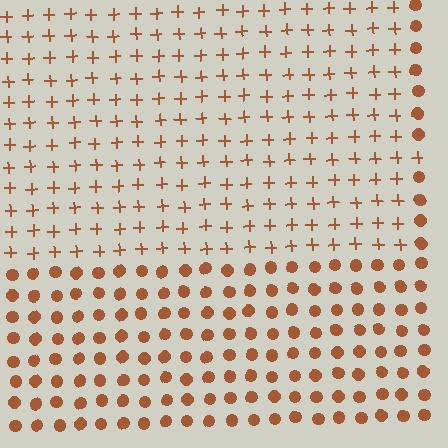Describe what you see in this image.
The image is filled with small brown elements arranged in a uniform grid. A rectangle-shaped region contains plus signs, while the surrounding area contains circles. The boundary is defined purely by the change in element shape.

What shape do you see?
I see a rectangle.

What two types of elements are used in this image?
The image uses plus signs inside the rectangle region and circles outside it.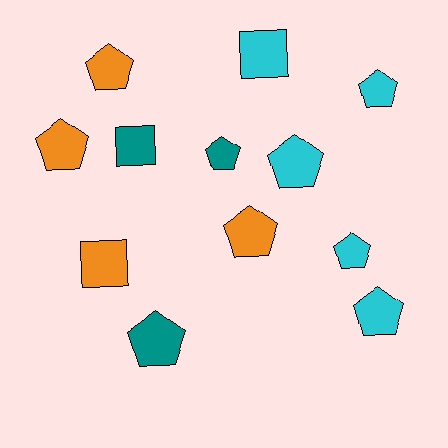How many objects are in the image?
There are 12 objects.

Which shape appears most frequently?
Pentagon, with 9 objects.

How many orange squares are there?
There is 1 orange square.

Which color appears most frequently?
Cyan, with 5 objects.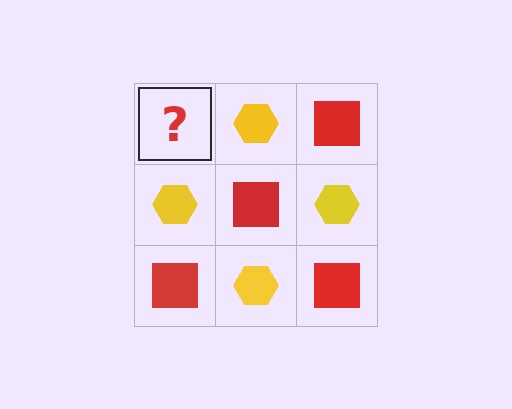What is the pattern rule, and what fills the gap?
The rule is that it alternates red square and yellow hexagon in a checkerboard pattern. The gap should be filled with a red square.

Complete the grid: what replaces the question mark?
The question mark should be replaced with a red square.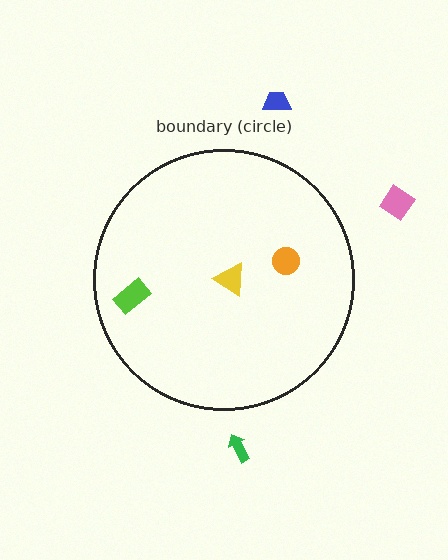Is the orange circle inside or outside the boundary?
Inside.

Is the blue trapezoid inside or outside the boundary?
Outside.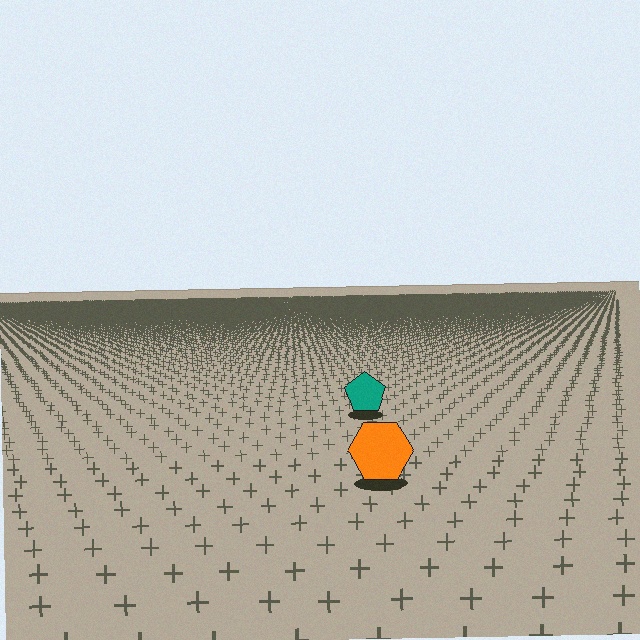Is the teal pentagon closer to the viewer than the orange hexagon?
No. The orange hexagon is closer — you can tell from the texture gradient: the ground texture is coarser near it.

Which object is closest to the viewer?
The orange hexagon is closest. The texture marks near it are larger and more spread out.